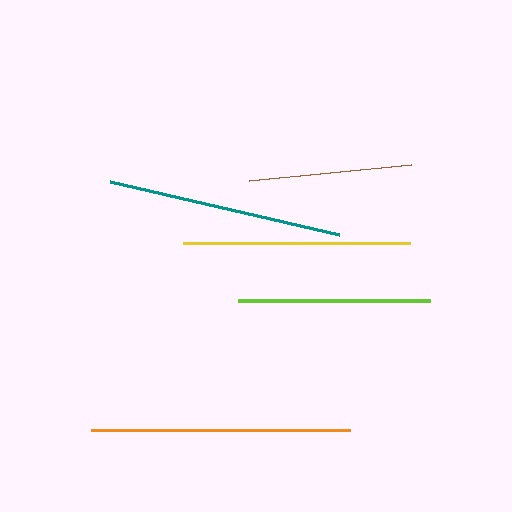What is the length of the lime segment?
The lime segment is approximately 191 pixels long.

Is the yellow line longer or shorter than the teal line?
The teal line is longer than the yellow line.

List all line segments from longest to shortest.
From longest to shortest: orange, teal, yellow, lime, brown.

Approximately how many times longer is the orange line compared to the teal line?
The orange line is approximately 1.1 times the length of the teal line.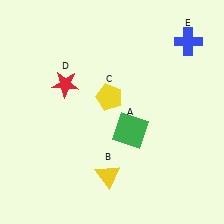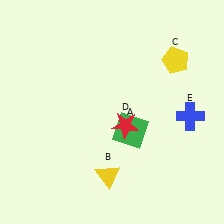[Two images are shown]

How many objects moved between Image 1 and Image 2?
3 objects moved between the two images.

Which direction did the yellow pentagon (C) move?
The yellow pentagon (C) moved right.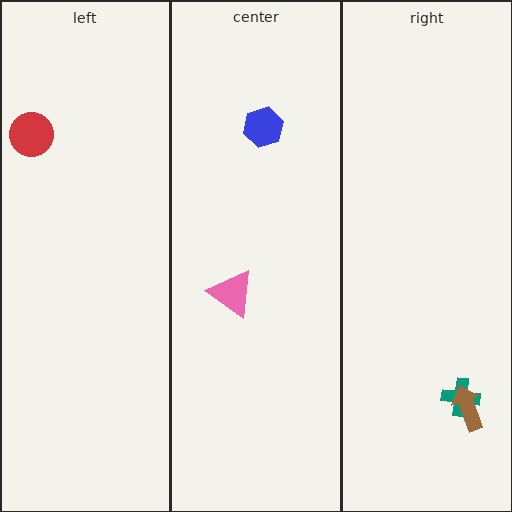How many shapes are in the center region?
2.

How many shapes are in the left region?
1.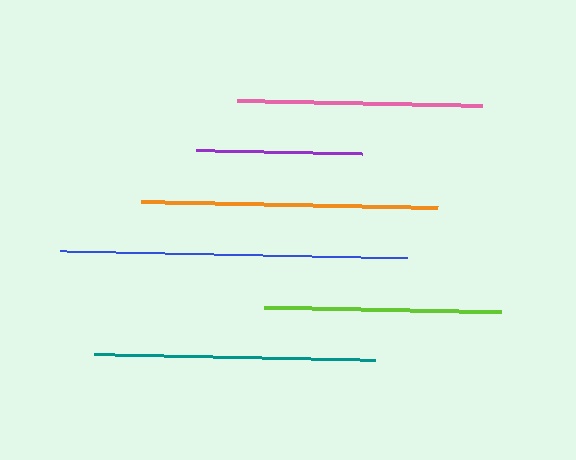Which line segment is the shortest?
The purple line is the shortest at approximately 166 pixels.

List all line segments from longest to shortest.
From longest to shortest: blue, orange, teal, pink, lime, purple.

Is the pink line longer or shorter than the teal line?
The teal line is longer than the pink line.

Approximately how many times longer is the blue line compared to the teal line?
The blue line is approximately 1.2 times the length of the teal line.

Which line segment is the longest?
The blue line is the longest at approximately 348 pixels.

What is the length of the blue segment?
The blue segment is approximately 348 pixels long.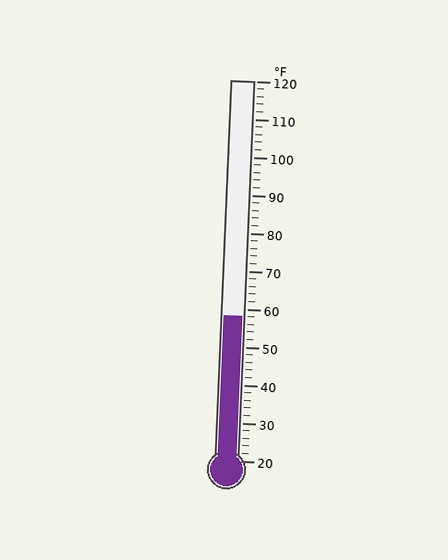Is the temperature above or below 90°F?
The temperature is below 90°F.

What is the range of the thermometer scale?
The thermometer scale ranges from 20°F to 120°F.